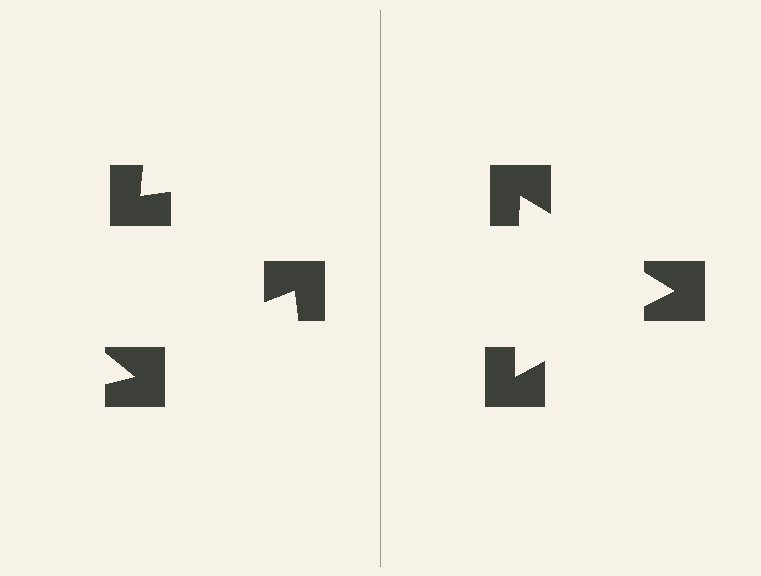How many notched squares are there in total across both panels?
6 — 3 on each side.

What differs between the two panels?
The notched squares are positioned identically on both sides; only the wedge orientations differ. On the right they align to a triangle; on the left they are misaligned.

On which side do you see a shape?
An illusory triangle appears on the right side. On the left side the wedge cuts are rotated, so no coherent shape forms.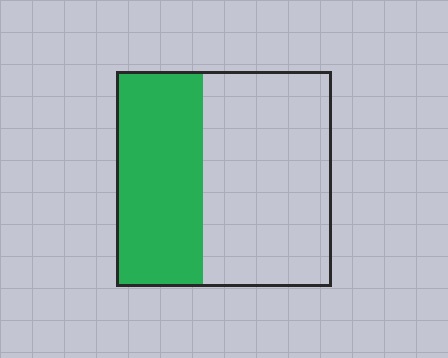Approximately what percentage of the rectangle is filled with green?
Approximately 40%.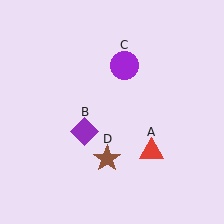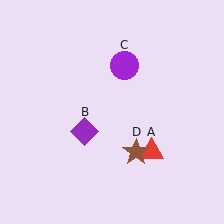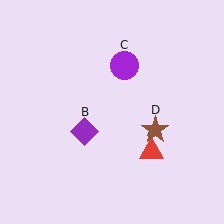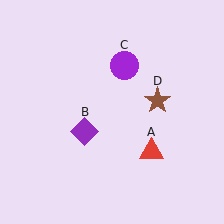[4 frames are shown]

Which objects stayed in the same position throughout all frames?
Red triangle (object A) and purple diamond (object B) and purple circle (object C) remained stationary.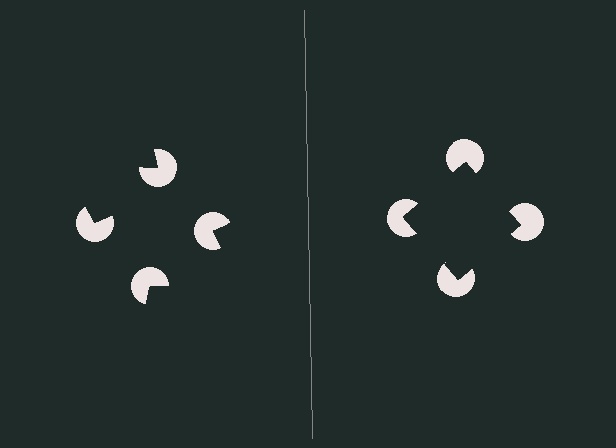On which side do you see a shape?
An illusory square appears on the right side. On the left side the wedge cuts are rotated, so no coherent shape forms.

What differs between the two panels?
The pac-man discs are positioned identically on both sides; only the wedge orientations differ. On the right they align to a square; on the left they are misaligned.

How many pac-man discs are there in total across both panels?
8 — 4 on each side.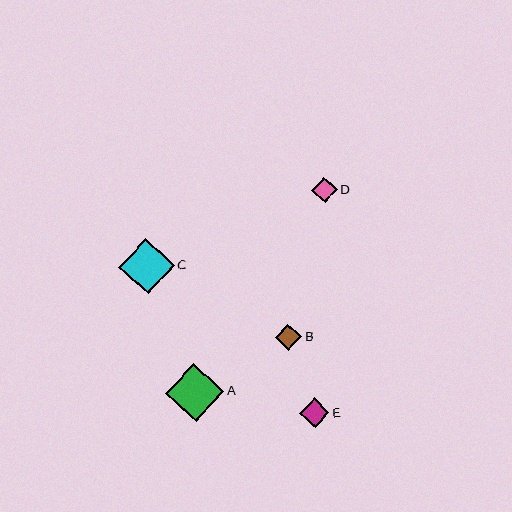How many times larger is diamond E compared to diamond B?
Diamond E is approximately 1.1 times the size of diamond B.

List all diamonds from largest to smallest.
From largest to smallest: A, C, E, B, D.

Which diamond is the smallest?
Diamond D is the smallest with a size of approximately 26 pixels.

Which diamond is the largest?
Diamond A is the largest with a size of approximately 58 pixels.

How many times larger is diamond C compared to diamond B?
Diamond C is approximately 2.1 times the size of diamond B.